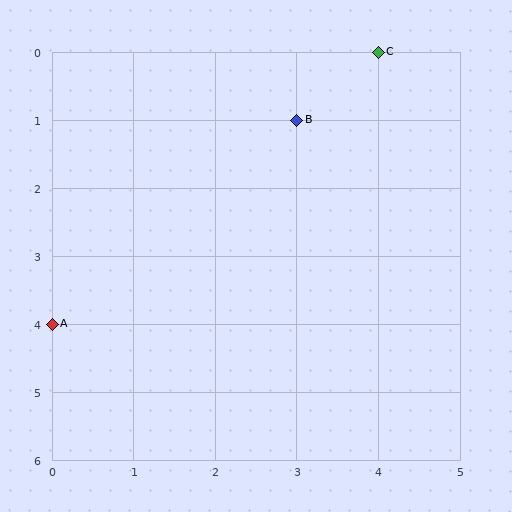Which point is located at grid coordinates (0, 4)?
Point A is at (0, 4).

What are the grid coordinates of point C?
Point C is at grid coordinates (4, 0).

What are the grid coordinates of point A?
Point A is at grid coordinates (0, 4).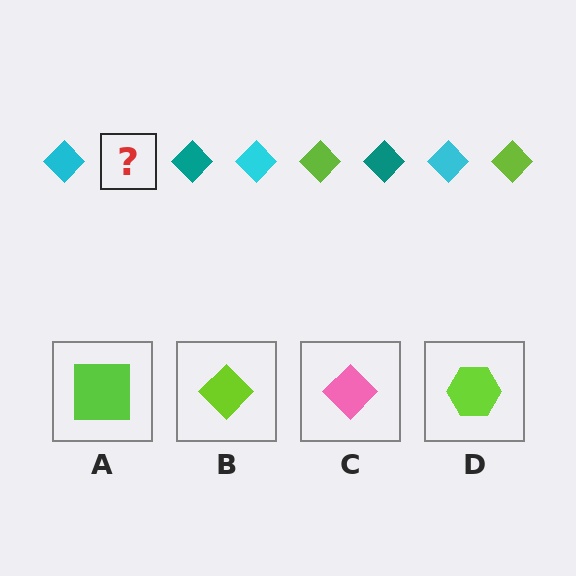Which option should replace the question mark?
Option B.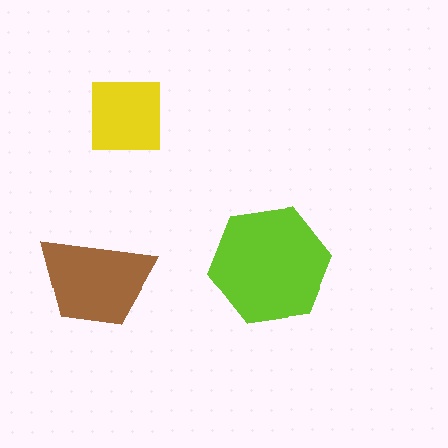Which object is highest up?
The yellow square is topmost.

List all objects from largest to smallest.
The lime hexagon, the brown trapezoid, the yellow square.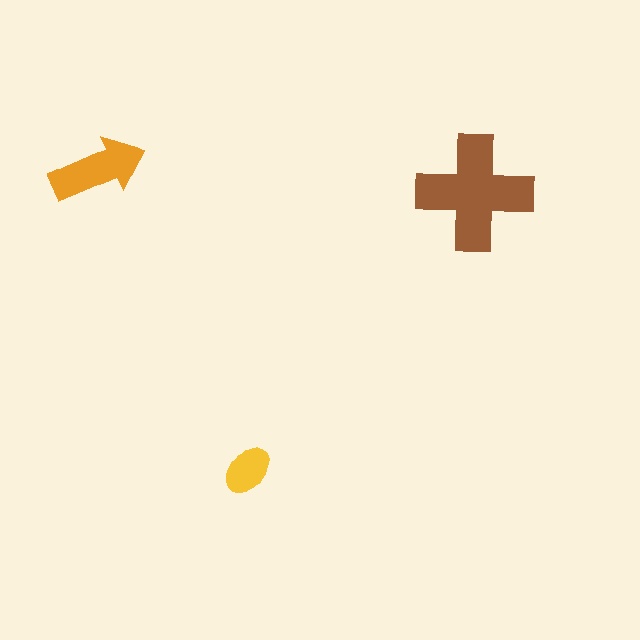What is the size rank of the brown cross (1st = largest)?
1st.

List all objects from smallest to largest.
The yellow ellipse, the orange arrow, the brown cross.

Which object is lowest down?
The yellow ellipse is bottommost.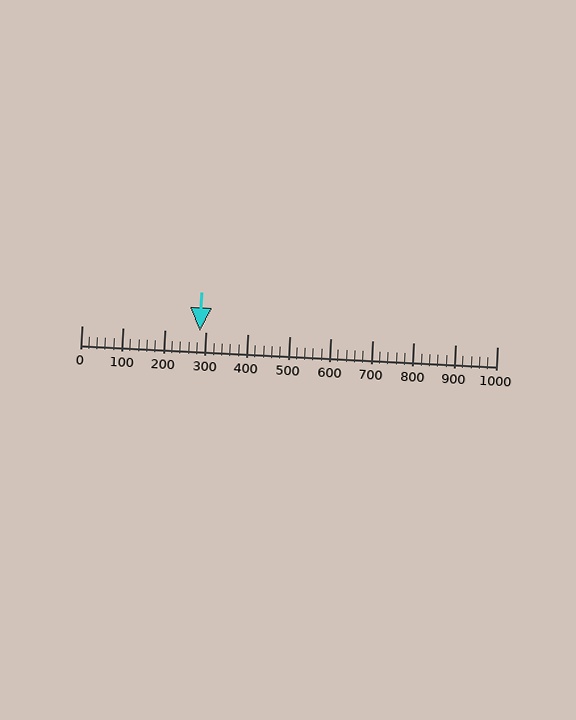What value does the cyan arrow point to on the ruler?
The cyan arrow points to approximately 284.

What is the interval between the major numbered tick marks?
The major tick marks are spaced 100 units apart.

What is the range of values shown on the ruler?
The ruler shows values from 0 to 1000.